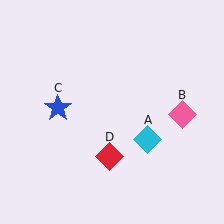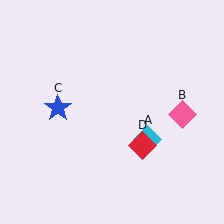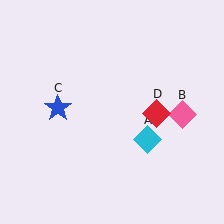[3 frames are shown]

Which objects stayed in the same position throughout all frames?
Cyan diamond (object A) and pink diamond (object B) and blue star (object C) remained stationary.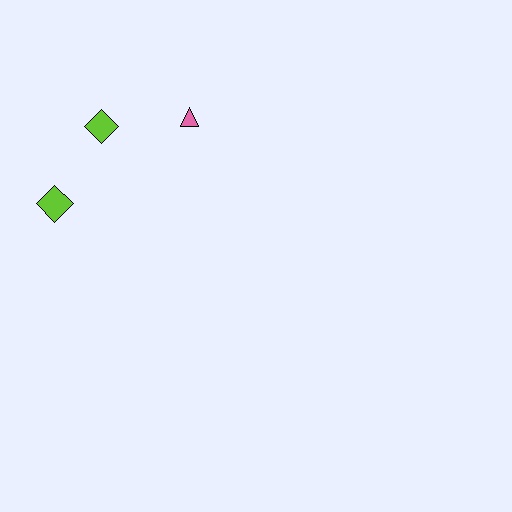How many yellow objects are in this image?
There are no yellow objects.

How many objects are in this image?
There are 3 objects.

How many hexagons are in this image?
There are no hexagons.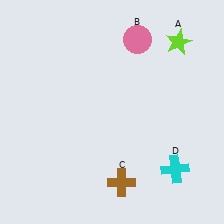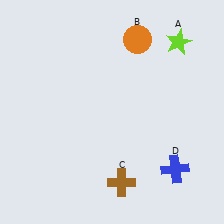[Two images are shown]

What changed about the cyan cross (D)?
In Image 1, D is cyan. In Image 2, it changed to blue.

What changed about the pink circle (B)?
In Image 1, B is pink. In Image 2, it changed to orange.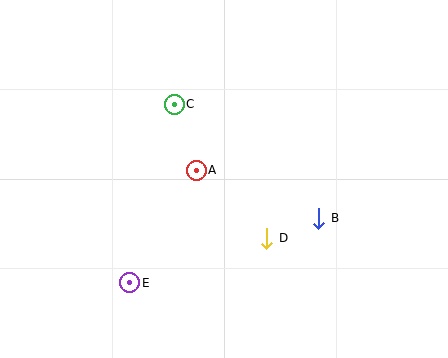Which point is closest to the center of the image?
Point A at (196, 170) is closest to the center.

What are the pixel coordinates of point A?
Point A is at (196, 170).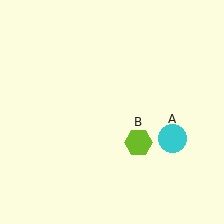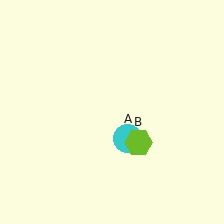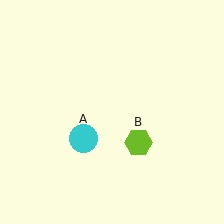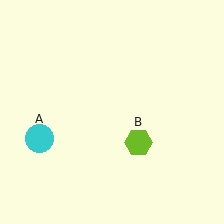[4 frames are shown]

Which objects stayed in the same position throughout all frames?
Lime hexagon (object B) remained stationary.